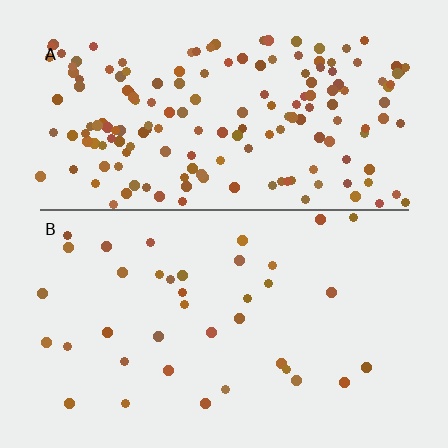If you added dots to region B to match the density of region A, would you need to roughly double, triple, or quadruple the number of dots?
Approximately quadruple.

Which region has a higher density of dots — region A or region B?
A (the top).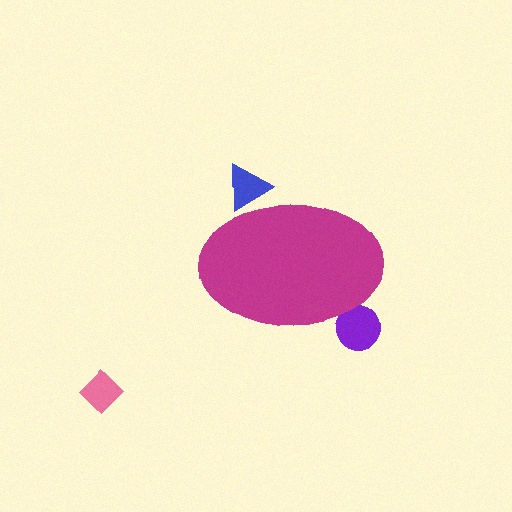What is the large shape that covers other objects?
A magenta ellipse.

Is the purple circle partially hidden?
Yes, the purple circle is partially hidden behind the magenta ellipse.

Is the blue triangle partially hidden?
Yes, the blue triangle is partially hidden behind the magenta ellipse.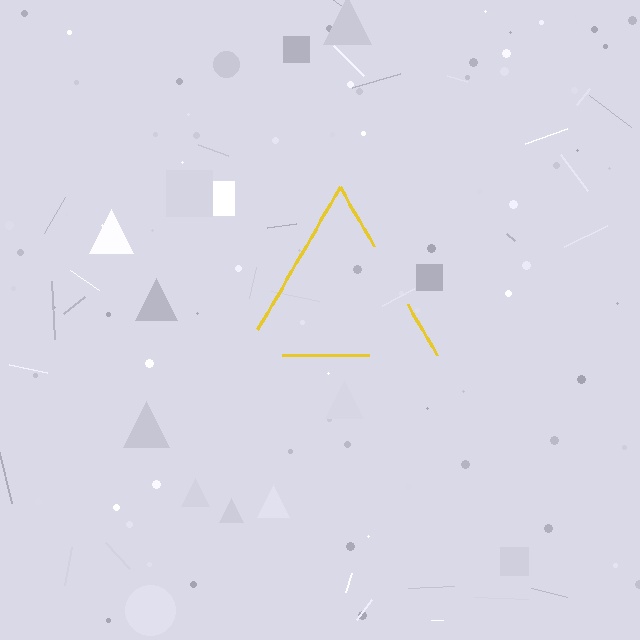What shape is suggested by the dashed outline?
The dashed outline suggests a triangle.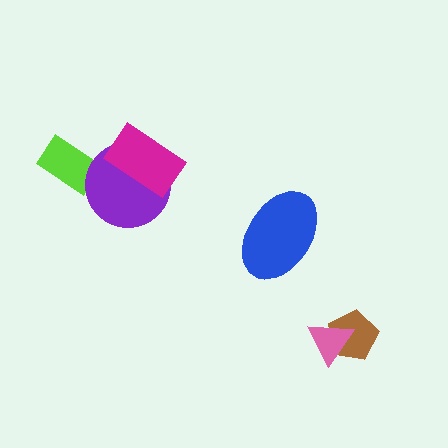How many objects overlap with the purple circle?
2 objects overlap with the purple circle.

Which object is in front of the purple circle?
The magenta rectangle is in front of the purple circle.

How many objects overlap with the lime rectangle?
1 object overlaps with the lime rectangle.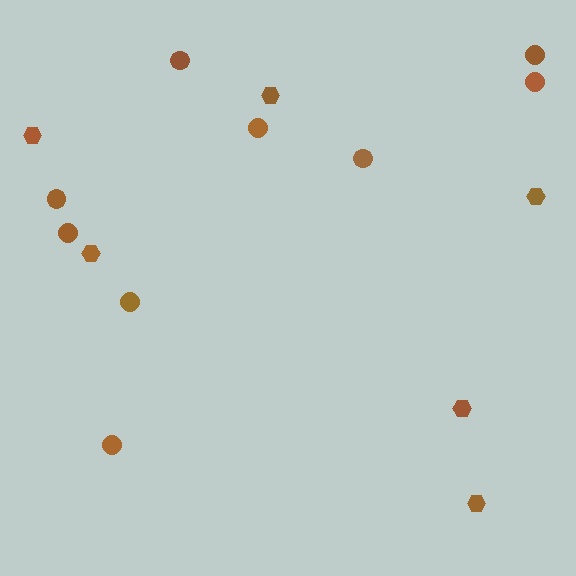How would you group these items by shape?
There are 2 groups: one group of circles (9) and one group of hexagons (6).